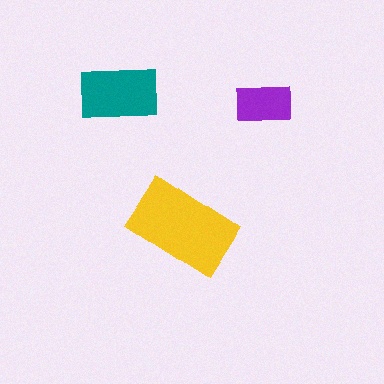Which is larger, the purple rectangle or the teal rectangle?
The teal one.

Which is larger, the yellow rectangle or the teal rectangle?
The yellow one.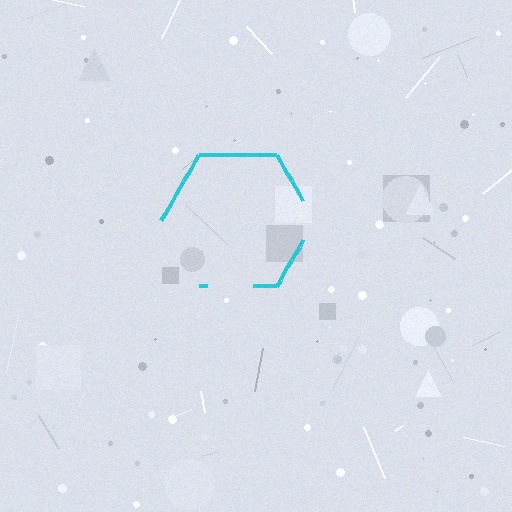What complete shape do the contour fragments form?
The contour fragments form a hexagon.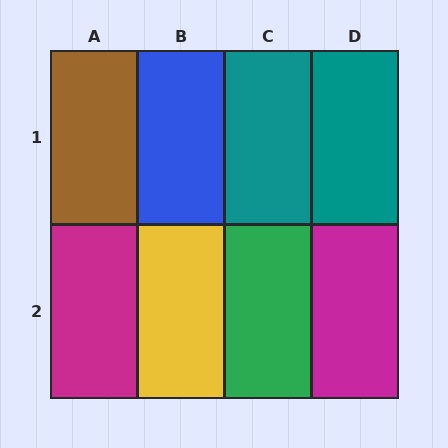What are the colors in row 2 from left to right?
Magenta, yellow, green, magenta.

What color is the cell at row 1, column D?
Teal.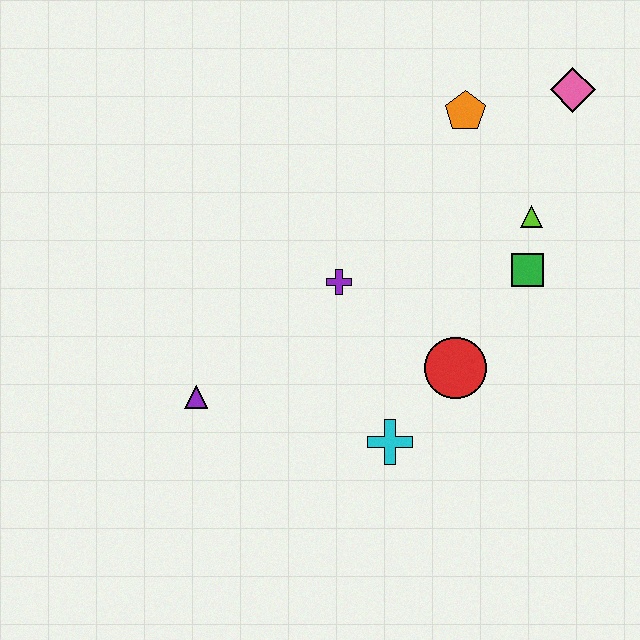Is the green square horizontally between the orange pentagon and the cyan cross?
No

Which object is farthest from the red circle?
The pink diamond is farthest from the red circle.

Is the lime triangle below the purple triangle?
No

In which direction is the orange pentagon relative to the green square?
The orange pentagon is above the green square.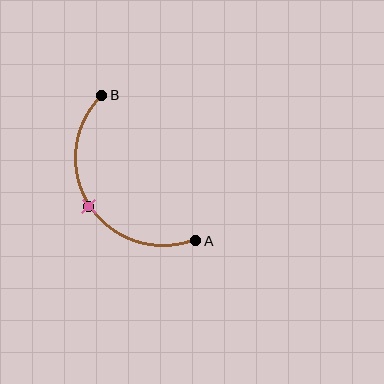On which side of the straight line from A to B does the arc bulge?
The arc bulges to the left of the straight line connecting A and B.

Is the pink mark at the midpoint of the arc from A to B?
Yes. The pink mark lies on the arc at equal arc-length from both A and B — it is the arc midpoint.